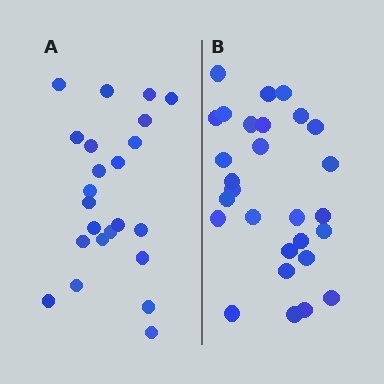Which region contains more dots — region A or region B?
Region B (the right region) has more dots.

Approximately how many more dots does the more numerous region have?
Region B has about 5 more dots than region A.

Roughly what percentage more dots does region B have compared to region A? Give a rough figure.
About 20% more.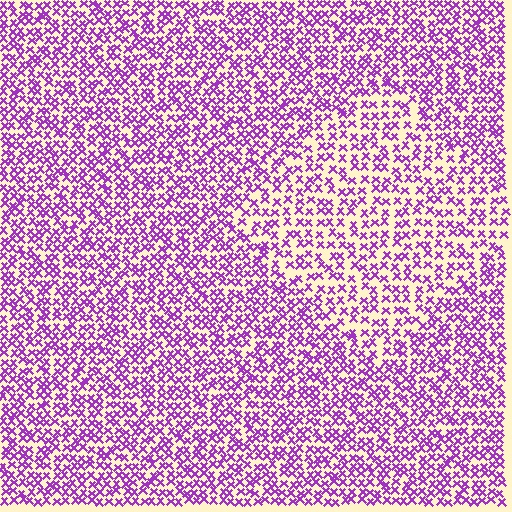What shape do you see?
I see a diamond.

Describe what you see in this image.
The image contains small purple elements arranged at two different densities. A diamond-shaped region is visible where the elements are less densely packed than the surrounding area.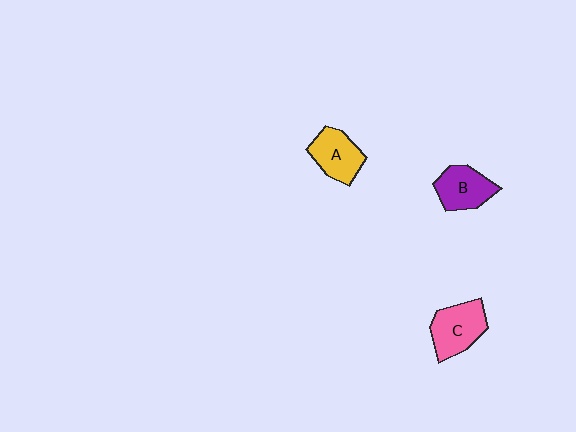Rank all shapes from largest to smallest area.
From largest to smallest: C (pink), A (yellow), B (purple).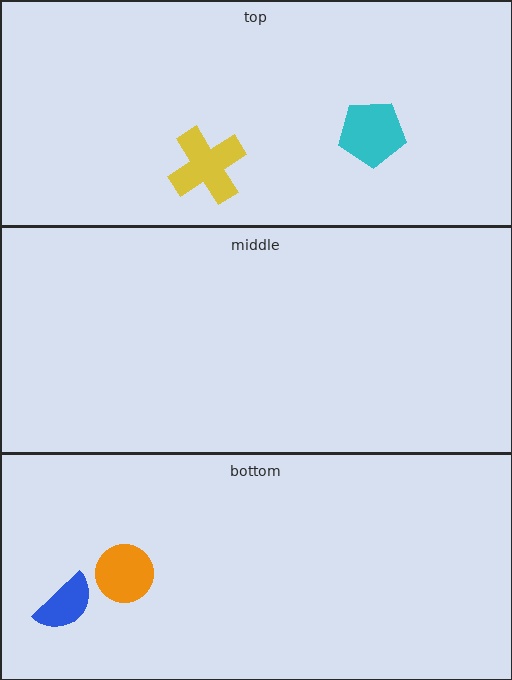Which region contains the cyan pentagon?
The top region.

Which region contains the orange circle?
The bottom region.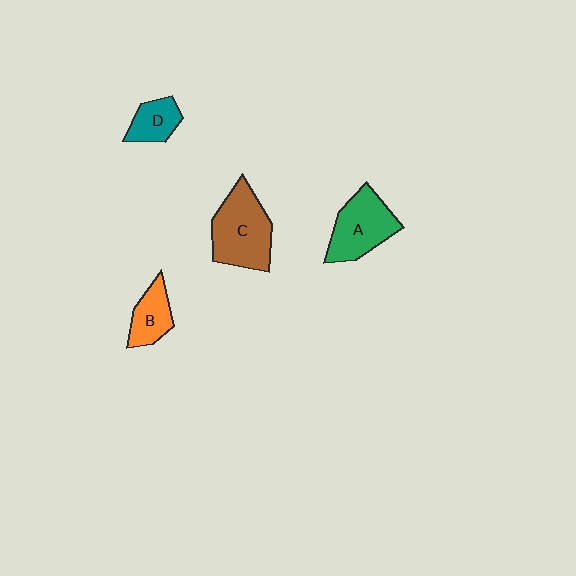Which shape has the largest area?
Shape C (brown).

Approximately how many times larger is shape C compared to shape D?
Approximately 2.2 times.